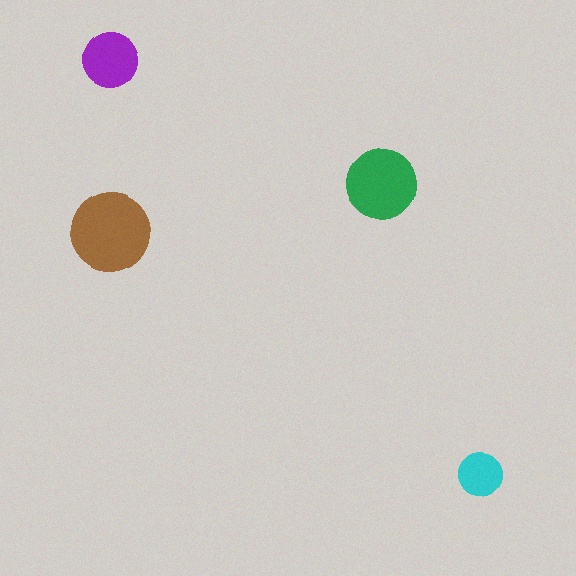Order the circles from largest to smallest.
the brown one, the green one, the purple one, the cyan one.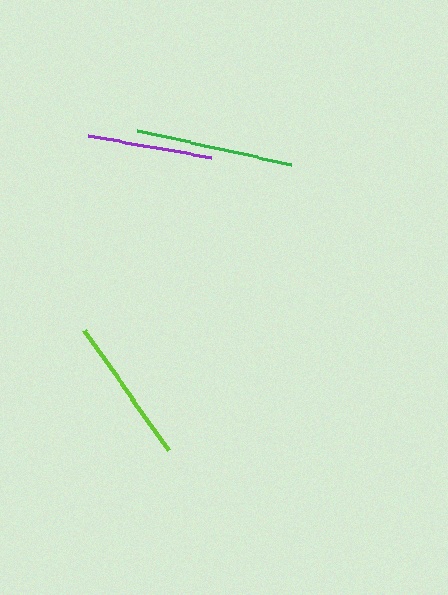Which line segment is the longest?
The green line is the longest at approximately 157 pixels.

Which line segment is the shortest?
The purple line is the shortest at approximately 124 pixels.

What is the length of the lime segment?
The lime segment is approximately 147 pixels long.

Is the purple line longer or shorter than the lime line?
The lime line is longer than the purple line.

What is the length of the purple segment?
The purple segment is approximately 124 pixels long.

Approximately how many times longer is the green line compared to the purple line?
The green line is approximately 1.3 times the length of the purple line.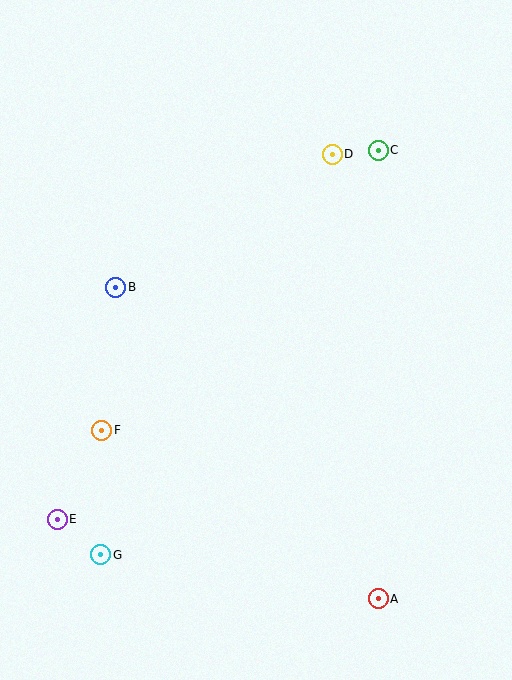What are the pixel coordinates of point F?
Point F is at (102, 430).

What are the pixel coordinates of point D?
Point D is at (332, 154).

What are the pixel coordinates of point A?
Point A is at (378, 599).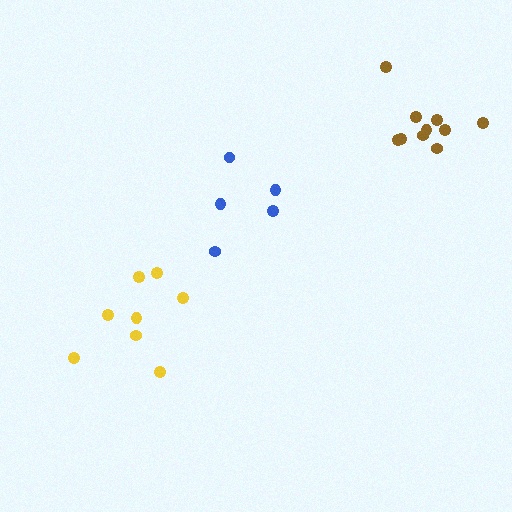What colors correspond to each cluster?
The clusters are colored: blue, yellow, brown.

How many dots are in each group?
Group 1: 5 dots, Group 2: 8 dots, Group 3: 10 dots (23 total).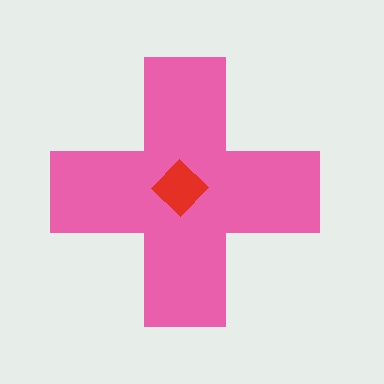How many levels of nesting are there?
2.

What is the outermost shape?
The pink cross.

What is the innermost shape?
The red diamond.